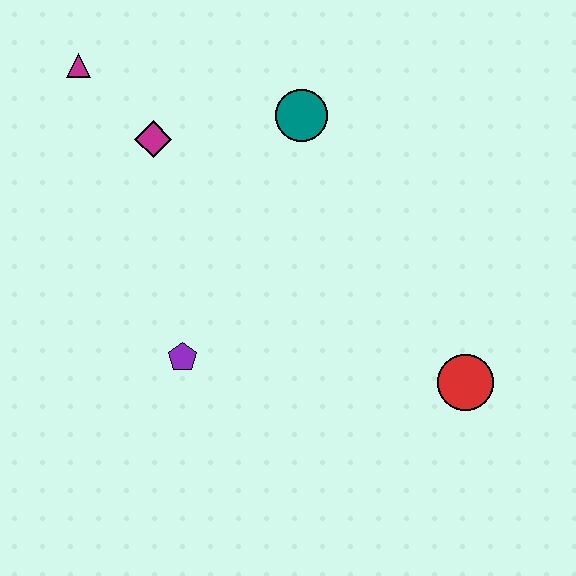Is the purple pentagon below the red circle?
No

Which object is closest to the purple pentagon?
The magenta diamond is closest to the purple pentagon.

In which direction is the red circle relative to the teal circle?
The red circle is below the teal circle.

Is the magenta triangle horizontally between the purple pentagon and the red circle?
No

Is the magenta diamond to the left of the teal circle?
Yes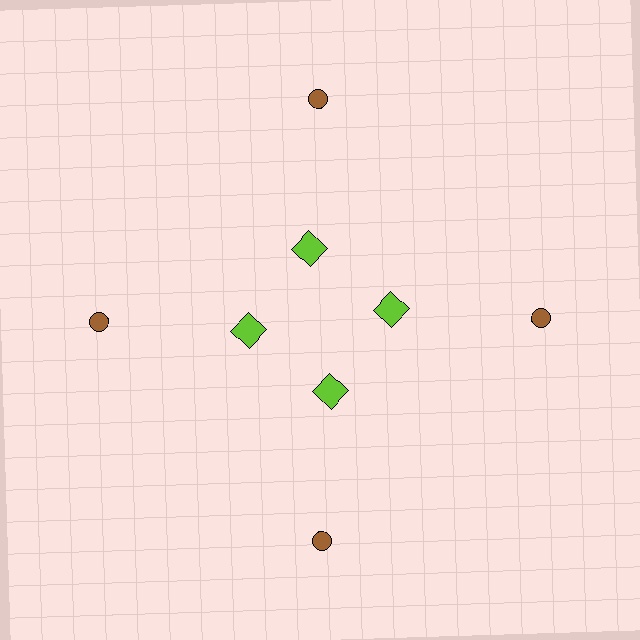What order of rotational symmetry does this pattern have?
This pattern has 4-fold rotational symmetry.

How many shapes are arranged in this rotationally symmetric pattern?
There are 8 shapes, arranged in 4 groups of 2.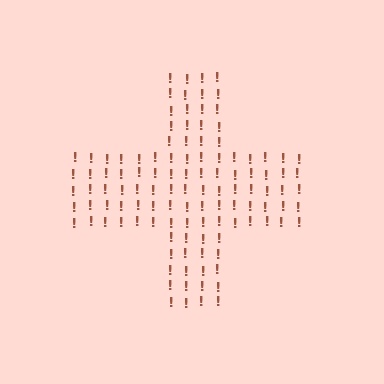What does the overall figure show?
The overall figure shows a cross.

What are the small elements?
The small elements are exclamation marks.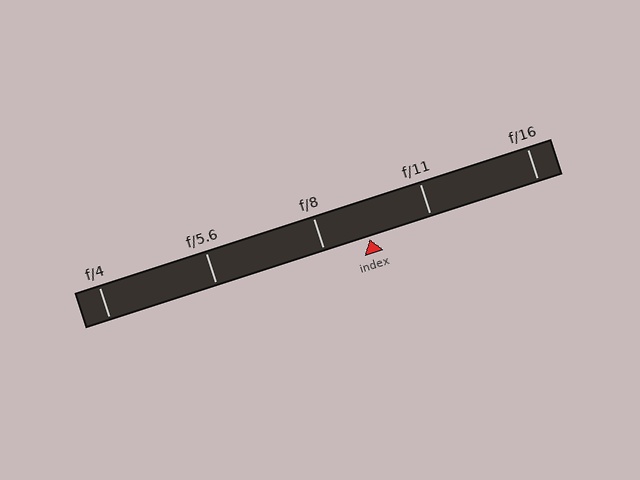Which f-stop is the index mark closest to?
The index mark is closest to f/8.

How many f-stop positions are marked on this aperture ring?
There are 5 f-stop positions marked.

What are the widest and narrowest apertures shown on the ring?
The widest aperture shown is f/4 and the narrowest is f/16.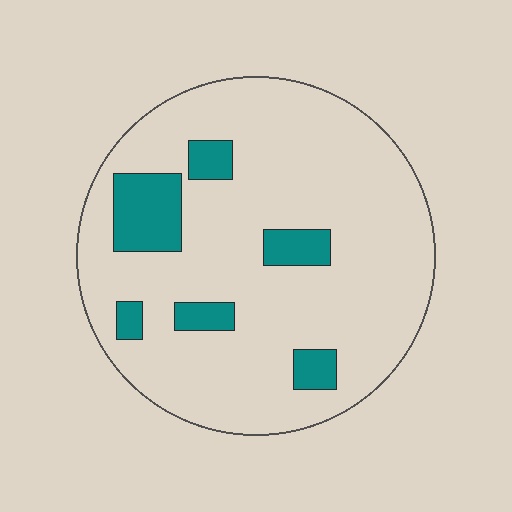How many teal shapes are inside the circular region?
6.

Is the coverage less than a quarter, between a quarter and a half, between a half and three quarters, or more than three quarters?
Less than a quarter.